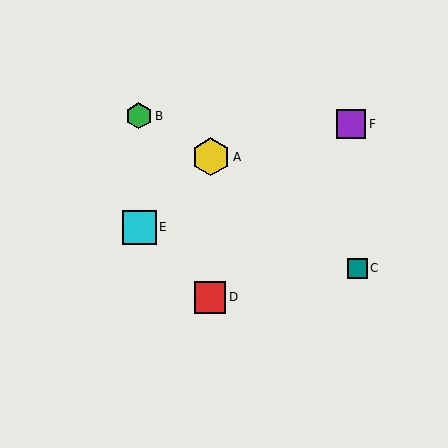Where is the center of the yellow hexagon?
The center of the yellow hexagon is at (211, 157).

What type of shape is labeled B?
Shape B is a green hexagon.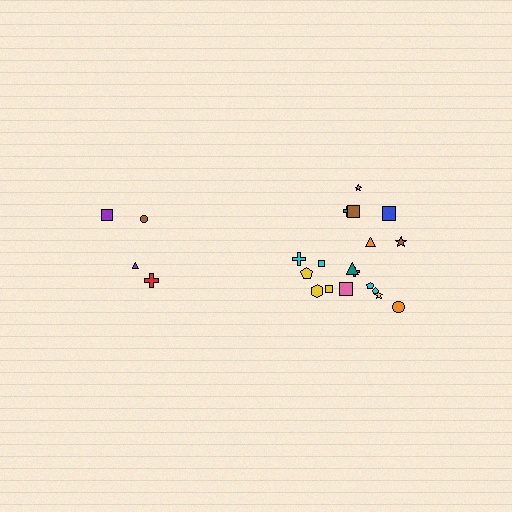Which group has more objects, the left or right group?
The right group.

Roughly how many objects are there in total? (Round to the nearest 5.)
Roughly 20 objects in total.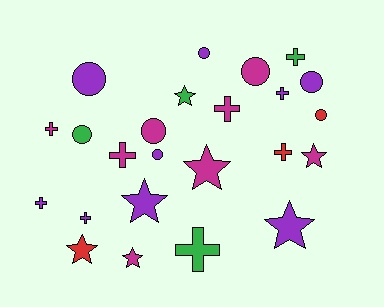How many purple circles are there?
There are 4 purple circles.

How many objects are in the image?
There are 24 objects.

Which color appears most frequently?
Purple, with 9 objects.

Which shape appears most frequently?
Cross, with 9 objects.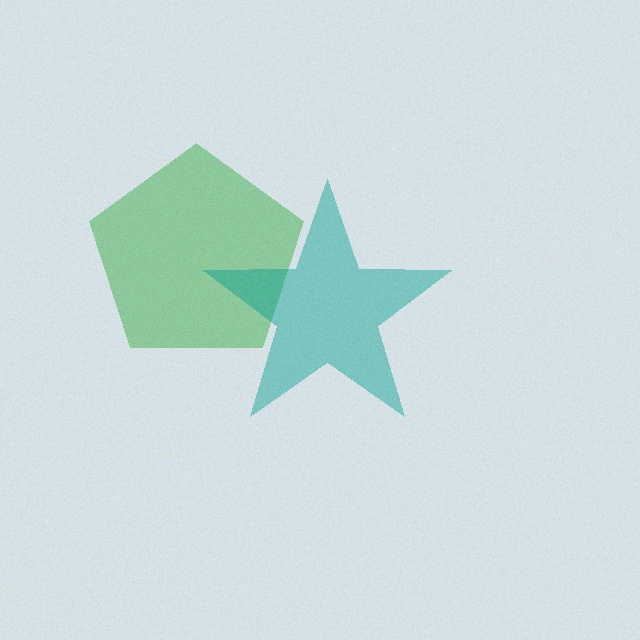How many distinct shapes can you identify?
There are 2 distinct shapes: a green pentagon, a teal star.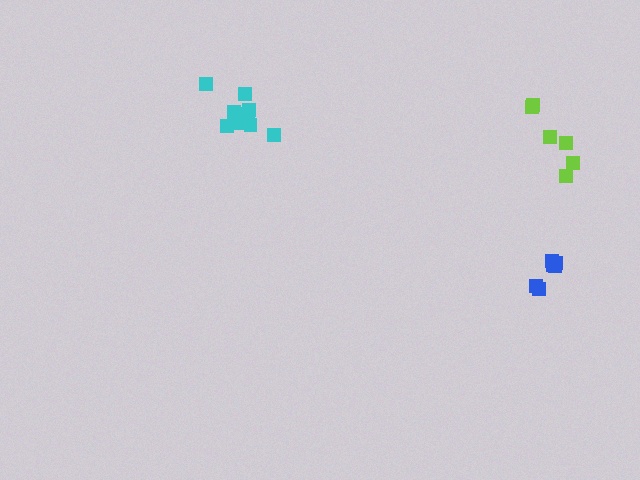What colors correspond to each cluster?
The clusters are colored: lime, blue, cyan.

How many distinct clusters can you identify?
There are 3 distinct clusters.